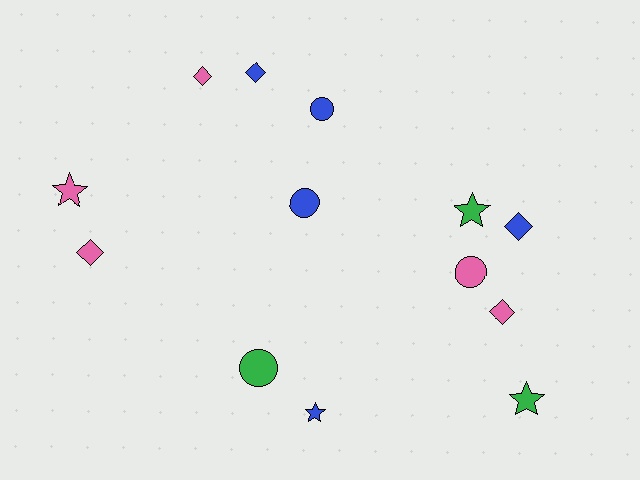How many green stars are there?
There are 2 green stars.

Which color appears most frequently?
Blue, with 5 objects.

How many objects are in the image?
There are 13 objects.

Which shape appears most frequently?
Diamond, with 5 objects.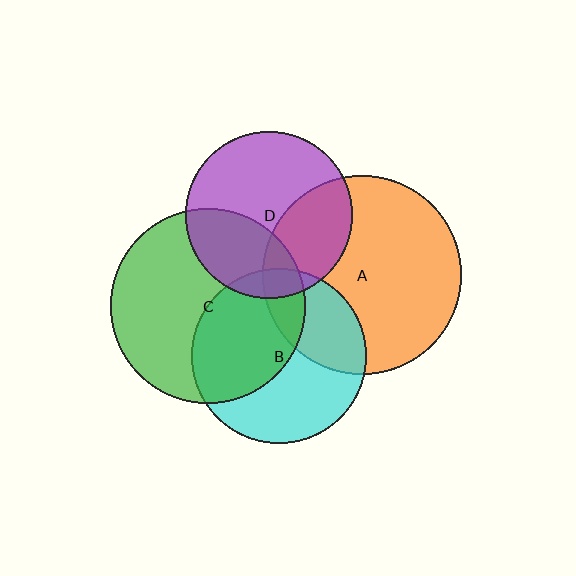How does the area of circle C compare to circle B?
Approximately 1.2 times.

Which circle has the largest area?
Circle A (orange).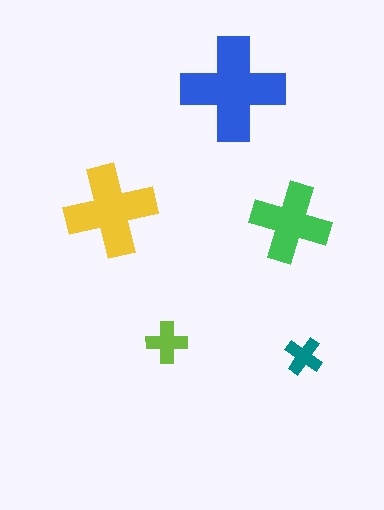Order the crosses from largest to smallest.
the blue one, the yellow one, the green one, the lime one, the teal one.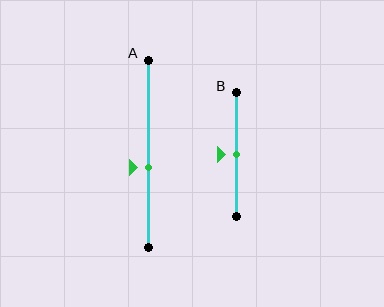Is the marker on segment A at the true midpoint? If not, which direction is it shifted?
No, the marker on segment A is shifted downward by about 7% of the segment length.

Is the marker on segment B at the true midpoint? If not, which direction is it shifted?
Yes, the marker on segment B is at the true midpoint.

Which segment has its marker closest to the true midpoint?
Segment B has its marker closest to the true midpoint.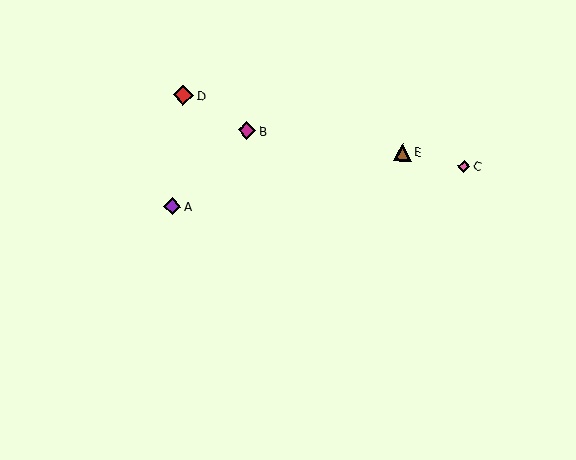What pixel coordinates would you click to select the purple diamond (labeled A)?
Click at (172, 206) to select the purple diamond A.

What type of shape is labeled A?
Shape A is a purple diamond.